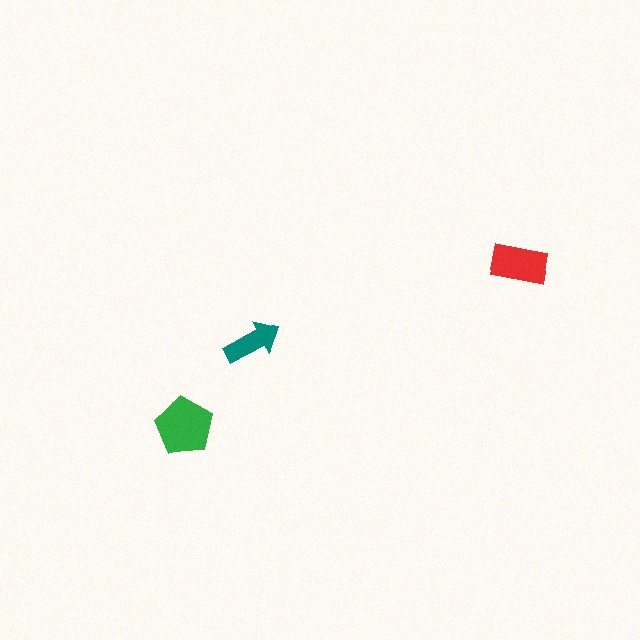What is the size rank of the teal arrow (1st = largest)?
3rd.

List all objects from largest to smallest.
The green pentagon, the red rectangle, the teal arrow.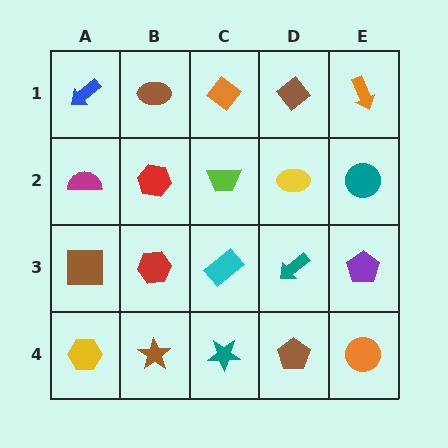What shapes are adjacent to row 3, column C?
A lime trapezoid (row 2, column C), a teal star (row 4, column C), a red hexagon (row 3, column B), a teal arrow (row 3, column D).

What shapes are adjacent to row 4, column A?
A brown square (row 3, column A), a brown star (row 4, column B).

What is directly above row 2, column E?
An orange arrow.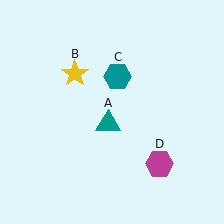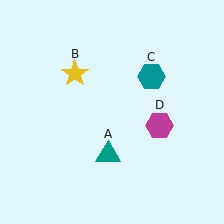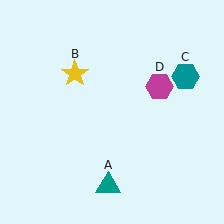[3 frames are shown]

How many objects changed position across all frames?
3 objects changed position: teal triangle (object A), teal hexagon (object C), magenta hexagon (object D).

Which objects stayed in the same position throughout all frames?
Yellow star (object B) remained stationary.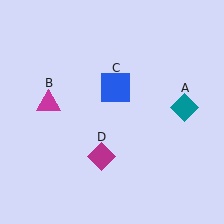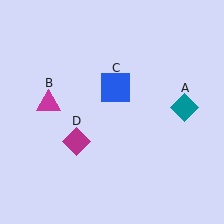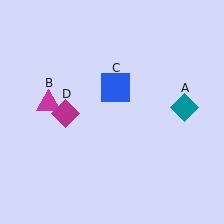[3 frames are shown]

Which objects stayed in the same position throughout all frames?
Teal diamond (object A) and magenta triangle (object B) and blue square (object C) remained stationary.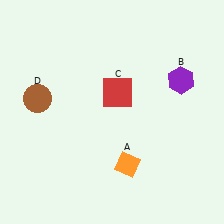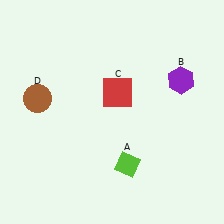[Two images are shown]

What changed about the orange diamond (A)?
In Image 1, A is orange. In Image 2, it changed to lime.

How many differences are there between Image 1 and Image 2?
There is 1 difference between the two images.